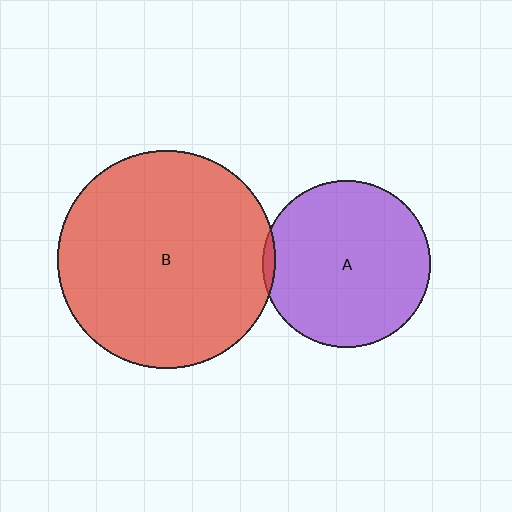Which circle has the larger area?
Circle B (red).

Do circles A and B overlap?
Yes.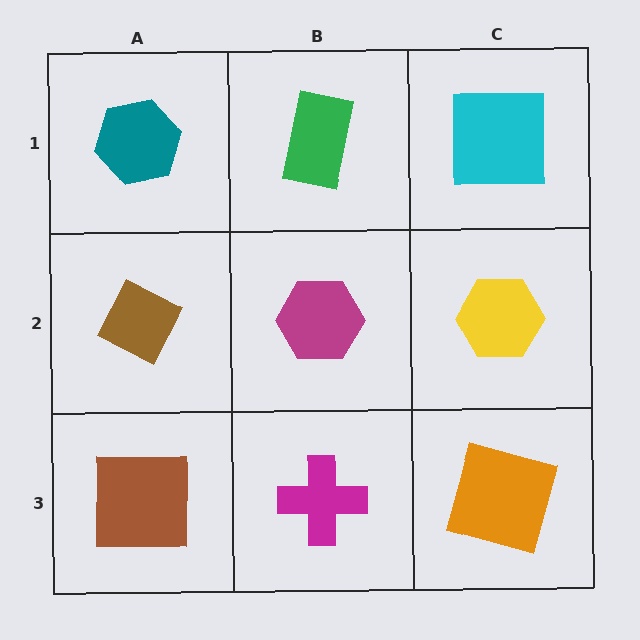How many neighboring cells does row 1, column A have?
2.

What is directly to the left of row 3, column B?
A brown square.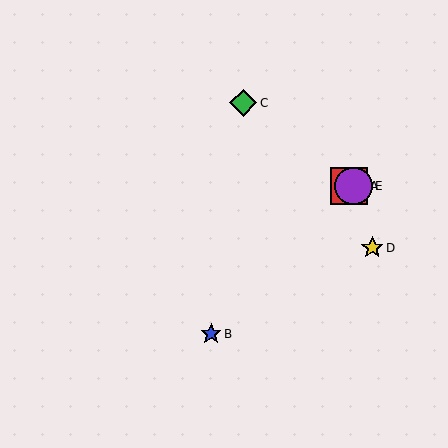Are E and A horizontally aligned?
Yes, both are at y≈186.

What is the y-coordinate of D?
Object D is at y≈248.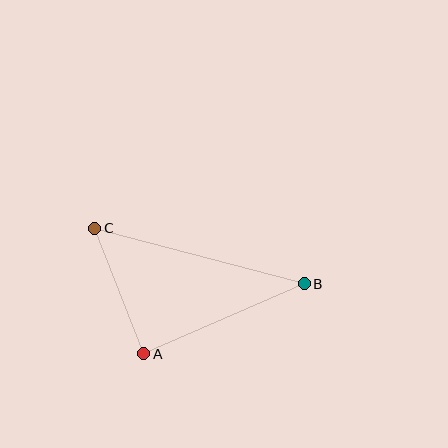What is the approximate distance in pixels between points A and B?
The distance between A and B is approximately 175 pixels.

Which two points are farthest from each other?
Points B and C are farthest from each other.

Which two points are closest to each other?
Points A and C are closest to each other.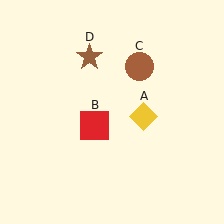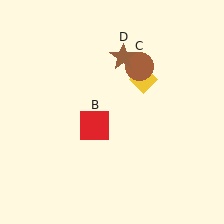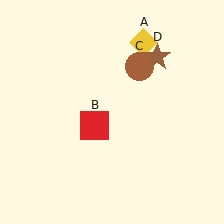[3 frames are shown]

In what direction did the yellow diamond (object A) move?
The yellow diamond (object A) moved up.